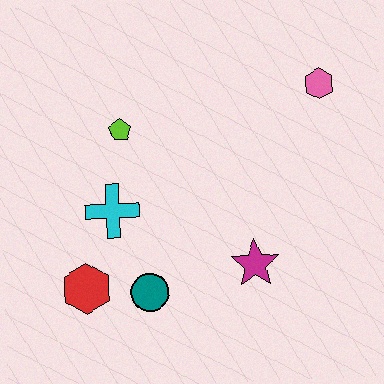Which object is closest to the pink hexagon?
The magenta star is closest to the pink hexagon.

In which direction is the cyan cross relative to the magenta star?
The cyan cross is to the left of the magenta star.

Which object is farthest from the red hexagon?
The pink hexagon is farthest from the red hexagon.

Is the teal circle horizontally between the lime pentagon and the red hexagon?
No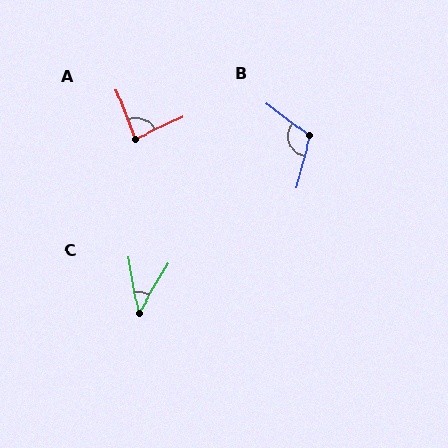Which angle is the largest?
B, at approximately 113 degrees.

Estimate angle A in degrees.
Approximately 85 degrees.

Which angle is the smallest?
C, at approximately 42 degrees.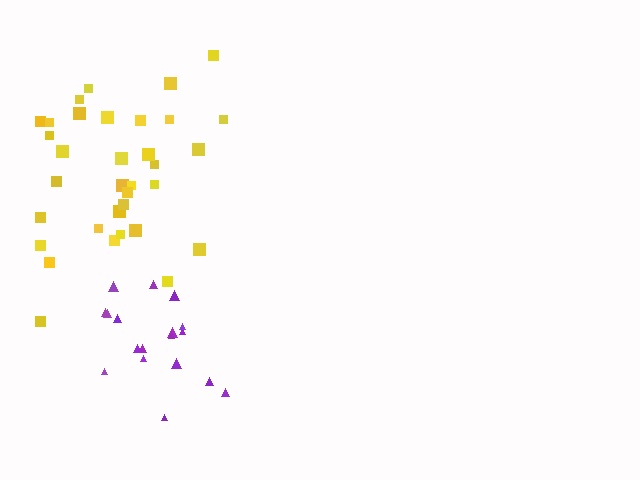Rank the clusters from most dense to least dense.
purple, yellow.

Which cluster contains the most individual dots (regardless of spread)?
Yellow (34).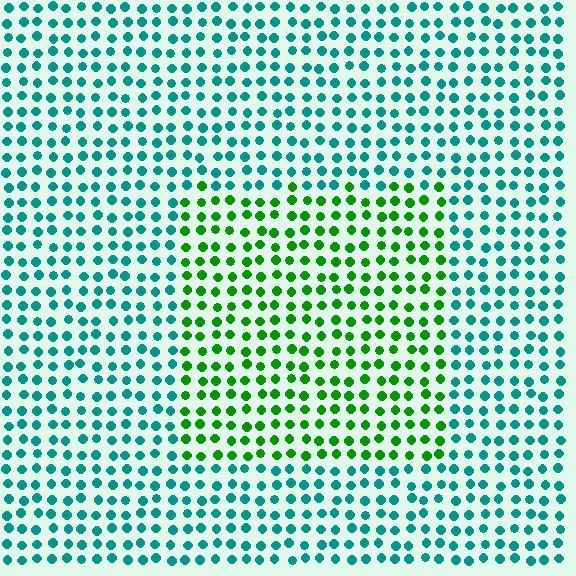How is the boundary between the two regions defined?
The boundary is defined purely by a slight shift in hue (about 58 degrees). Spacing, size, and orientation are identical on both sides.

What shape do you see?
I see a rectangle.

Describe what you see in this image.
The image is filled with small teal elements in a uniform arrangement. A rectangle-shaped region is visible where the elements are tinted to a slightly different hue, forming a subtle color boundary.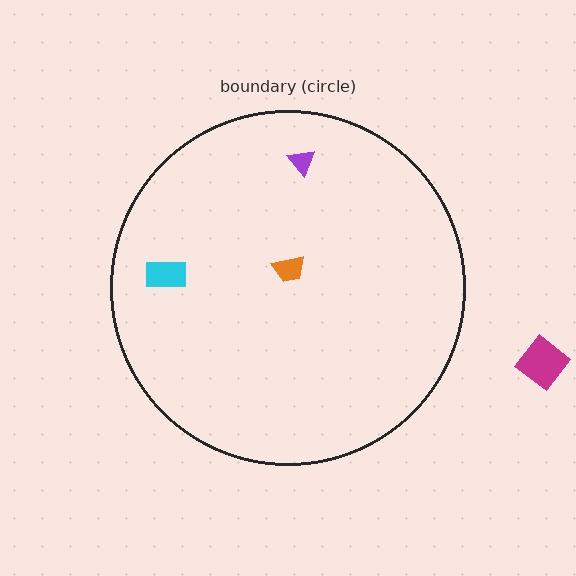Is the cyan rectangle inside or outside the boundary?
Inside.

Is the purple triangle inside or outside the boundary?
Inside.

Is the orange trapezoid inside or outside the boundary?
Inside.